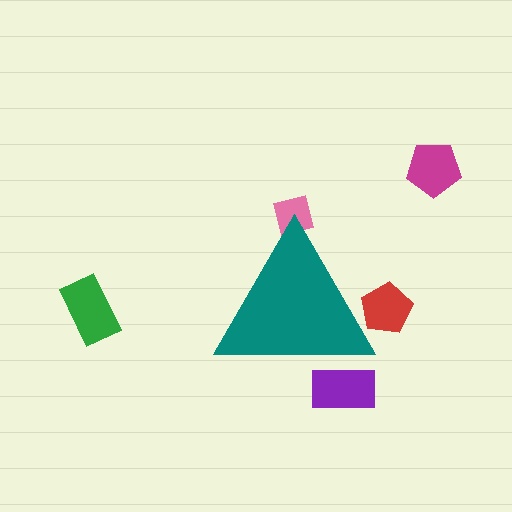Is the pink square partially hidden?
Yes, the pink square is partially hidden behind the teal triangle.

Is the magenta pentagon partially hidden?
No, the magenta pentagon is fully visible.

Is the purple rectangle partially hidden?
Yes, the purple rectangle is partially hidden behind the teal triangle.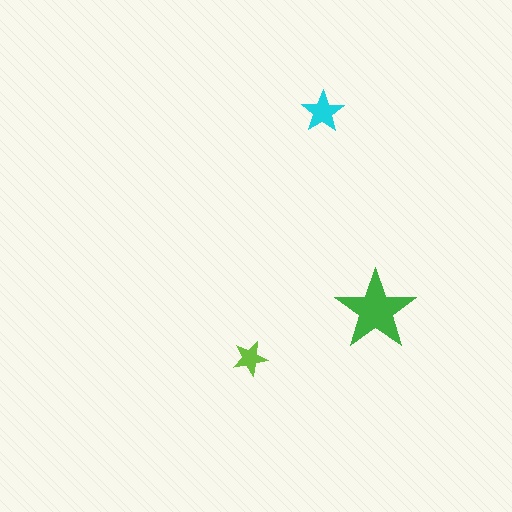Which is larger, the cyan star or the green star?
The green one.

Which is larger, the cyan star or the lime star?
The cyan one.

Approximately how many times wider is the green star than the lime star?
About 2.5 times wider.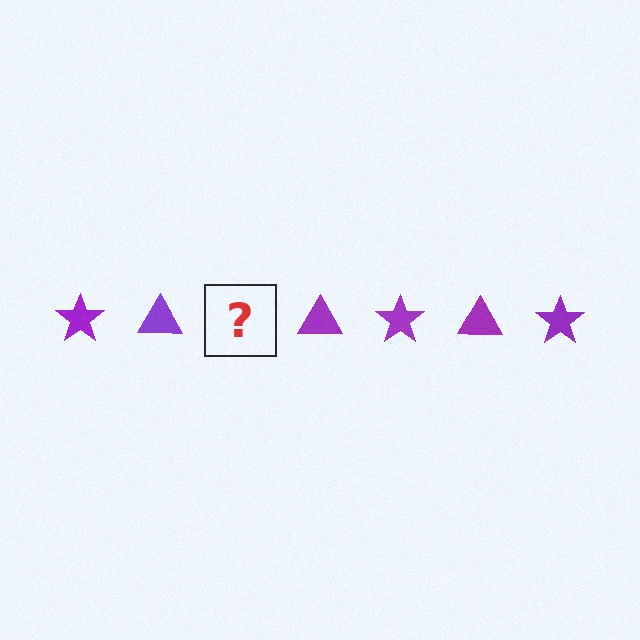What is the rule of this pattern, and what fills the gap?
The rule is that the pattern cycles through star, triangle shapes in purple. The gap should be filled with a purple star.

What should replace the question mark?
The question mark should be replaced with a purple star.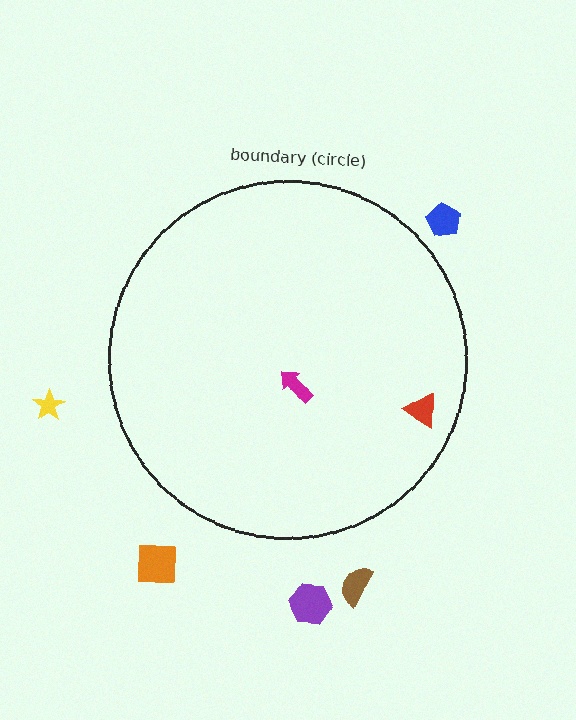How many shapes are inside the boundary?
2 inside, 5 outside.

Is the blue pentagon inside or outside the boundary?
Outside.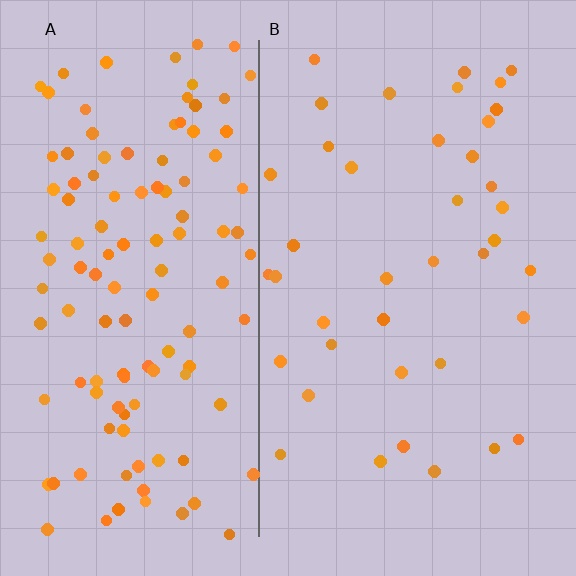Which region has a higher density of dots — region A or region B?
A (the left).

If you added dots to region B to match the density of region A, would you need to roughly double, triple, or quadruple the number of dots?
Approximately triple.